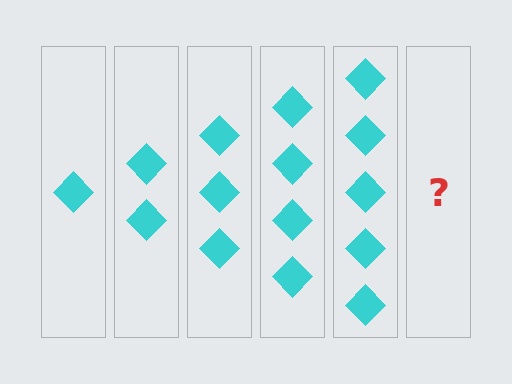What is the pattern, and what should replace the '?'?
The pattern is that each step adds one more diamond. The '?' should be 6 diamonds.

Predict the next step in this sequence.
The next step is 6 diamonds.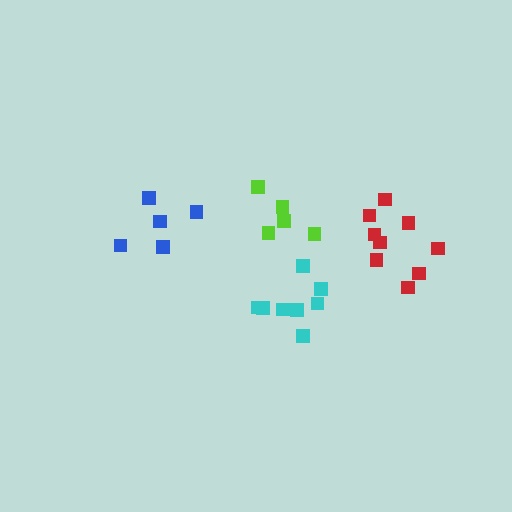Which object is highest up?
The lime cluster is topmost.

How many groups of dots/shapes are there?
There are 4 groups.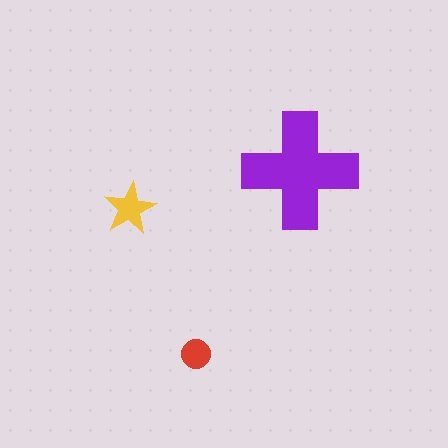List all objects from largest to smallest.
The purple cross, the yellow star, the red circle.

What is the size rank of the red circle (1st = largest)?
3rd.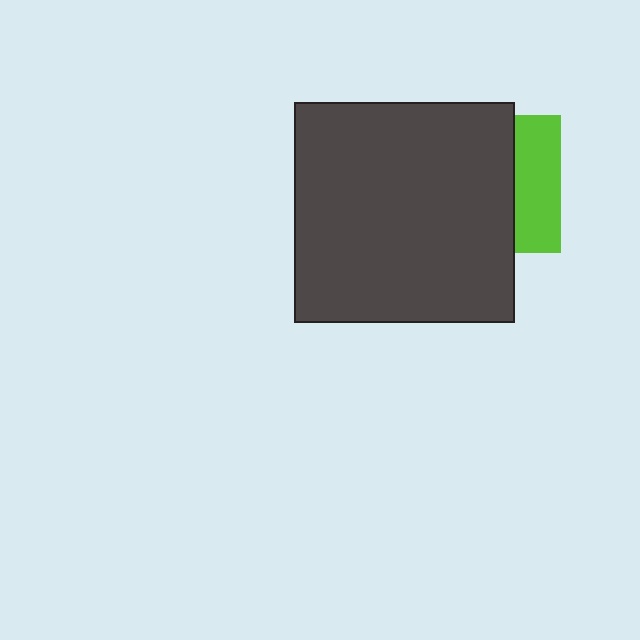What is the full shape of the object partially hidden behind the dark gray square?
The partially hidden object is a lime square.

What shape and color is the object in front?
The object in front is a dark gray square.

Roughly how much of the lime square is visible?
A small part of it is visible (roughly 33%).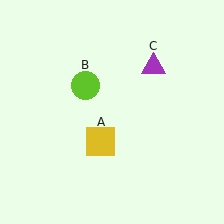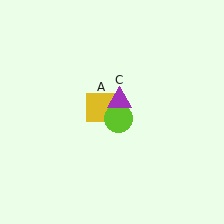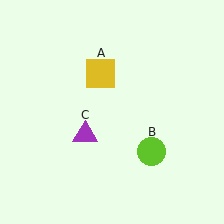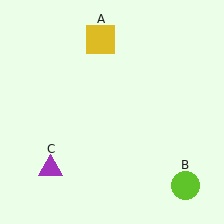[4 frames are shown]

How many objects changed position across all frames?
3 objects changed position: yellow square (object A), lime circle (object B), purple triangle (object C).